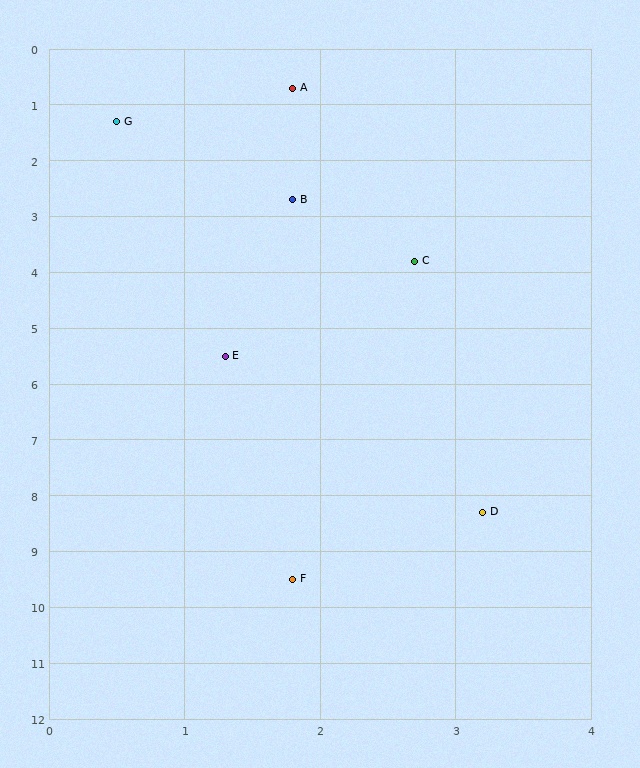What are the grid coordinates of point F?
Point F is at approximately (1.8, 9.5).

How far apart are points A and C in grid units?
Points A and C are about 3.2 grid units apart.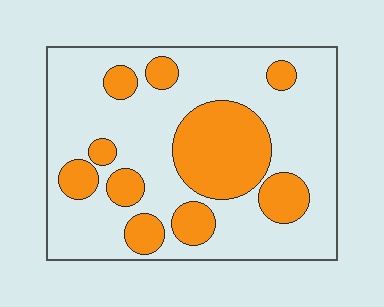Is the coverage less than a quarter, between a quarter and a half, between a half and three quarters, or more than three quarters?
Between a quarter and a half.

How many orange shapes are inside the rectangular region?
10.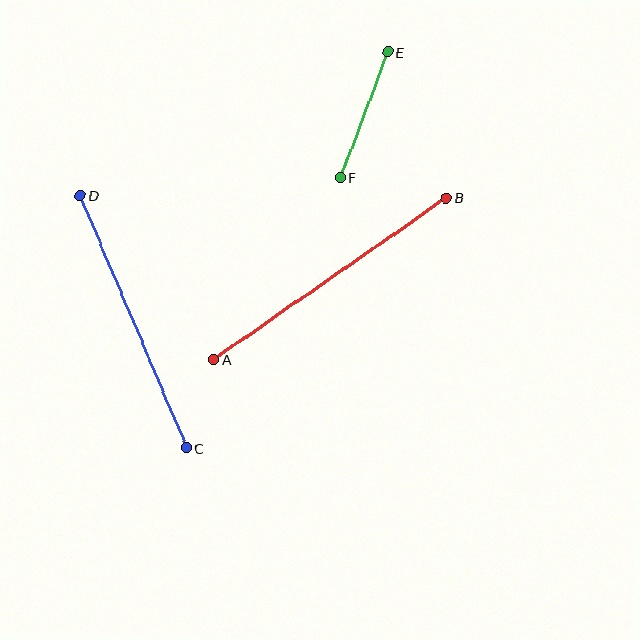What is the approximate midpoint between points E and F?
The midpoint is at approximately (364, 115) pixels.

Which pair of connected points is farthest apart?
Points A and B are farthest apart.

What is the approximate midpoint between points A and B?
The midpoint is at approximately (330, 279) pixels.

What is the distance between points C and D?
The distance is approximately 274 pixels.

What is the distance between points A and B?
The distance is approximately 283 pixels.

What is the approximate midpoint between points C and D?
The midpoint is at approximately (134, 322) pixels.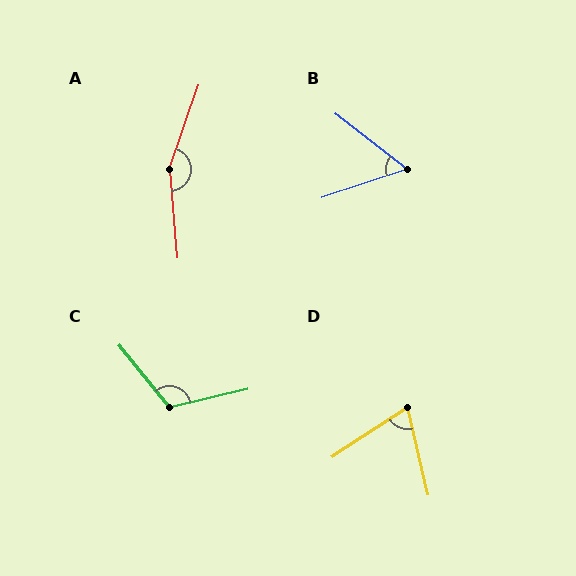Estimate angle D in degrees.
Approximately 70 degrees.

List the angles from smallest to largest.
B (56°), D (70°), C (115°), A (156°).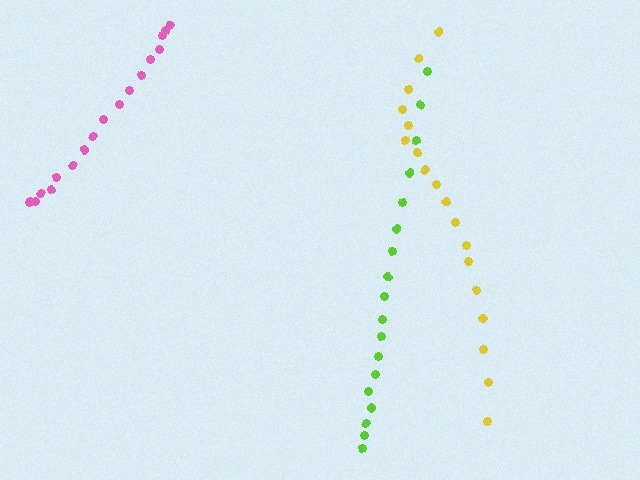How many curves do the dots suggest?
There are 3 distinct paths.